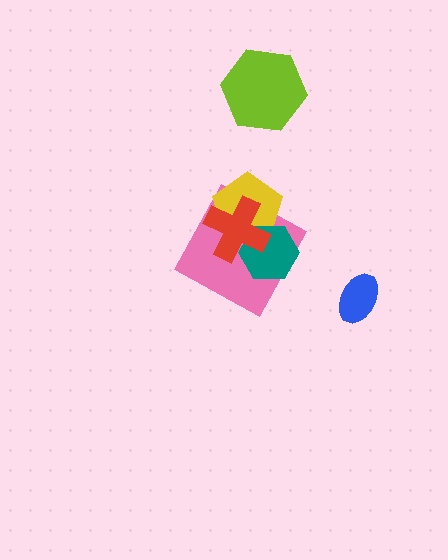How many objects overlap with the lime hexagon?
0 objects overlap with the lime hexagon.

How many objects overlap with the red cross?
3 objects overlap with the red cross.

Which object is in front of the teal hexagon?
The red cross is in front of the teal hexagon.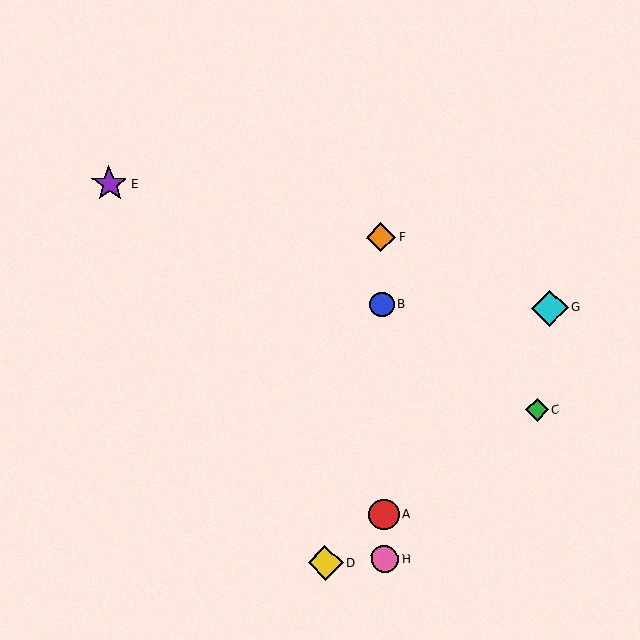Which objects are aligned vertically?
Objects A, B, F, H are aligned vertically.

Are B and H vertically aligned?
Yes, both are at x≈382.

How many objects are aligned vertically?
4 objects (A, B, F, H) are aligned vertically.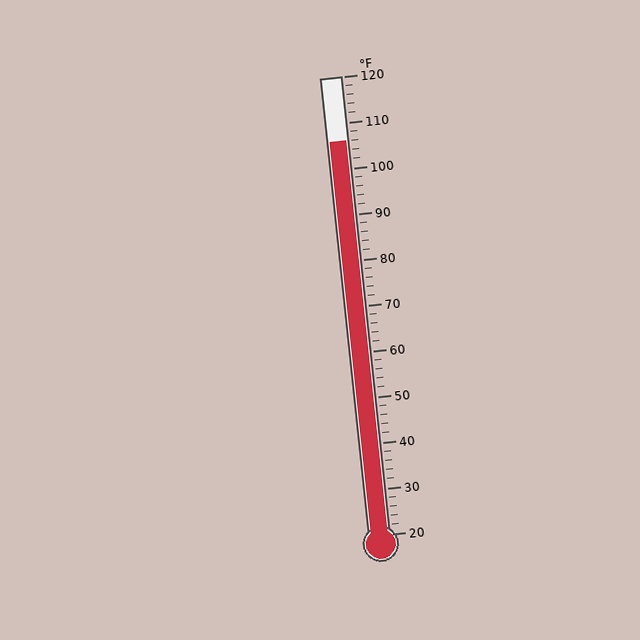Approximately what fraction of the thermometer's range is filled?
The thermometer is filled to approximately 85% of its range.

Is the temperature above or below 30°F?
The temperature is above 30°F.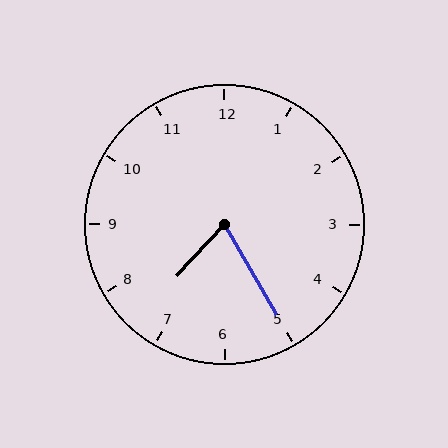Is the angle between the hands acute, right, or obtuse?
It is acute.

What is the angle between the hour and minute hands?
Approximately 72 degrees.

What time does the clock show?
7:25.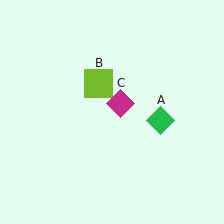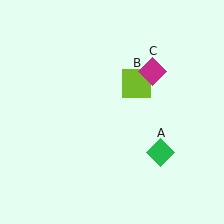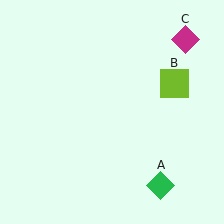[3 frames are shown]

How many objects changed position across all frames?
3 objects changed position: green diamond (object A), lime square (object B), magenta diamond (object C).